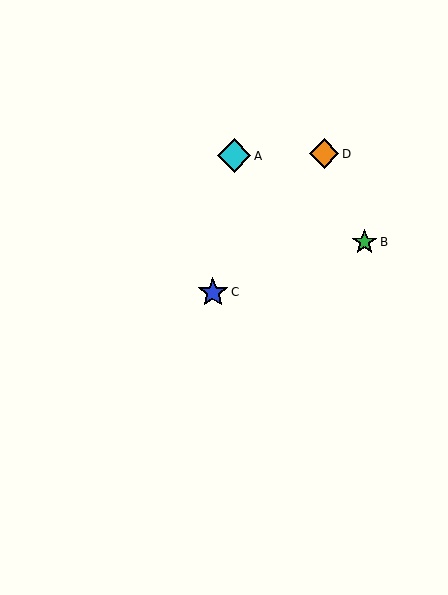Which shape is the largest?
The cyan diamond (labeled A) is the largest.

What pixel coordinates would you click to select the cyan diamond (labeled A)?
Click at (234, 156) to select the cyan diamond A.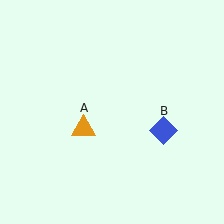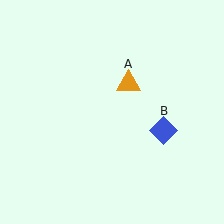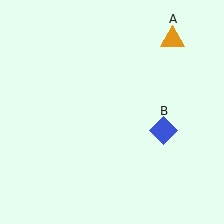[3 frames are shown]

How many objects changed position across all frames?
1 object changed position: orange triangle (object A).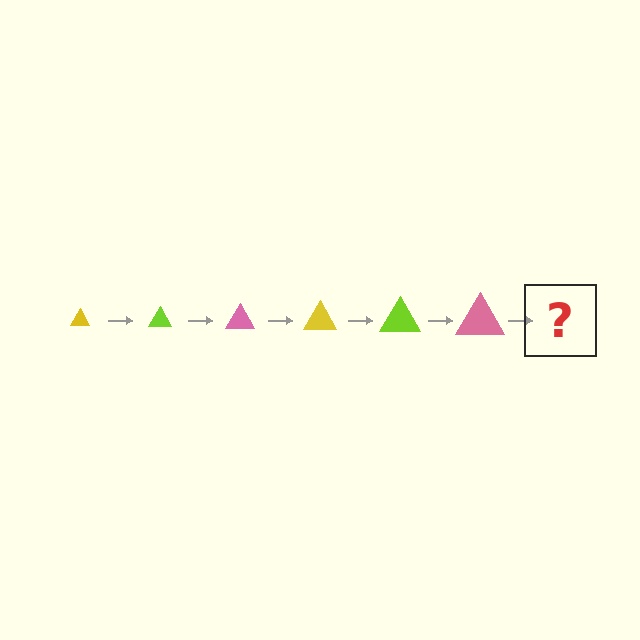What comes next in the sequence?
The next element should be a yellow triangle, larger than the previous one.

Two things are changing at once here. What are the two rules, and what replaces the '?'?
The two rules are that the triangle grows larger each step and the color cycles through yellow, lime, and pink. The '?' should be a yellow triangle, larger than the previous one.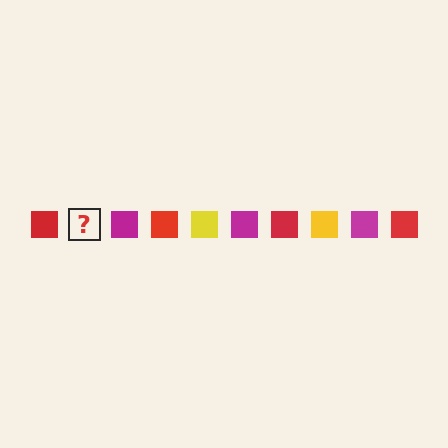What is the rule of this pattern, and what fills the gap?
The rule is that the pattern cycles through red, yellow, magenta squares. The gap should be filled with a yellow square.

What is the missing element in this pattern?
The missing element is a yellow square.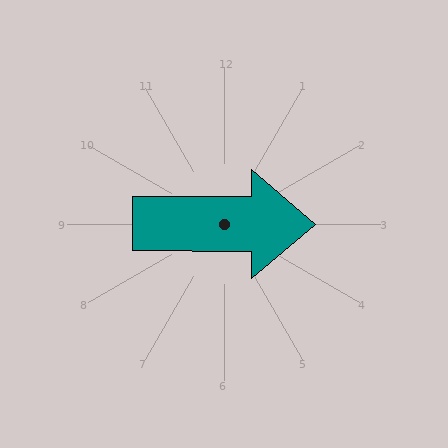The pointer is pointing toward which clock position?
Roughly 3 o'clock.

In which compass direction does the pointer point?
East.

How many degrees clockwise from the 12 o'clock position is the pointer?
Approximately 90 degrees.